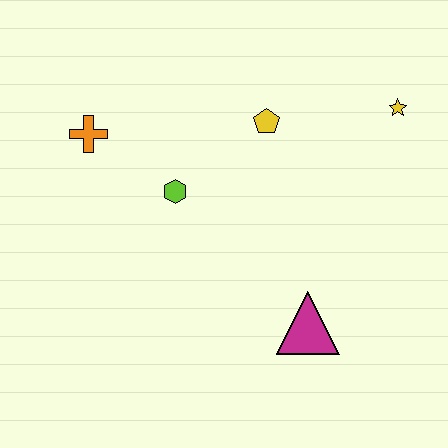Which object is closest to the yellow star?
The yellow pentagon is closest to the yellow star.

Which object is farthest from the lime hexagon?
The yellow star is farthest from the lime hexagon.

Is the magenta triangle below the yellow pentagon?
Yes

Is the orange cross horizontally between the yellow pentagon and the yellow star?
No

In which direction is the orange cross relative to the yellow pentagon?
The orange cross is to the left of the yellow pentagon.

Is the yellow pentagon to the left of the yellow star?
Yes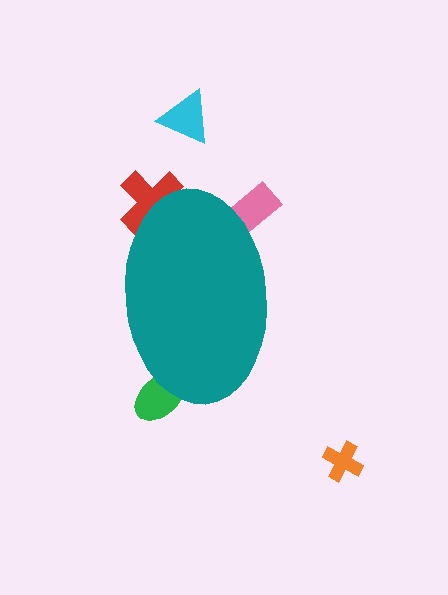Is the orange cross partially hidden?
No, the orange cross is fully visible.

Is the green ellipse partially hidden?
Yes, the green ellipse is partially hidden behind the teal ellipse.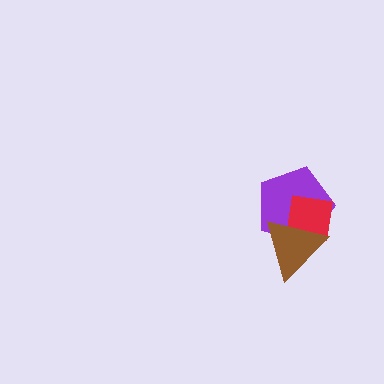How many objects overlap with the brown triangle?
2 objects overlap with the brown triangle.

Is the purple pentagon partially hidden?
Yes, it is partially covered by another shape.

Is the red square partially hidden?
Yes, it is partially covered by another shape.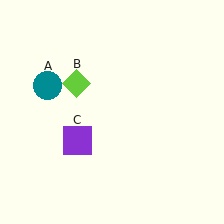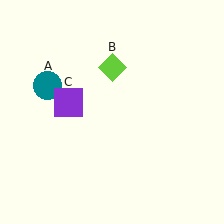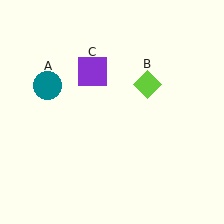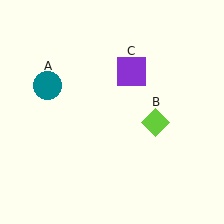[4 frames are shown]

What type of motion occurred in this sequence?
The lime diamond (object B), purple square (object C) rotated clockwise around the center of the scene.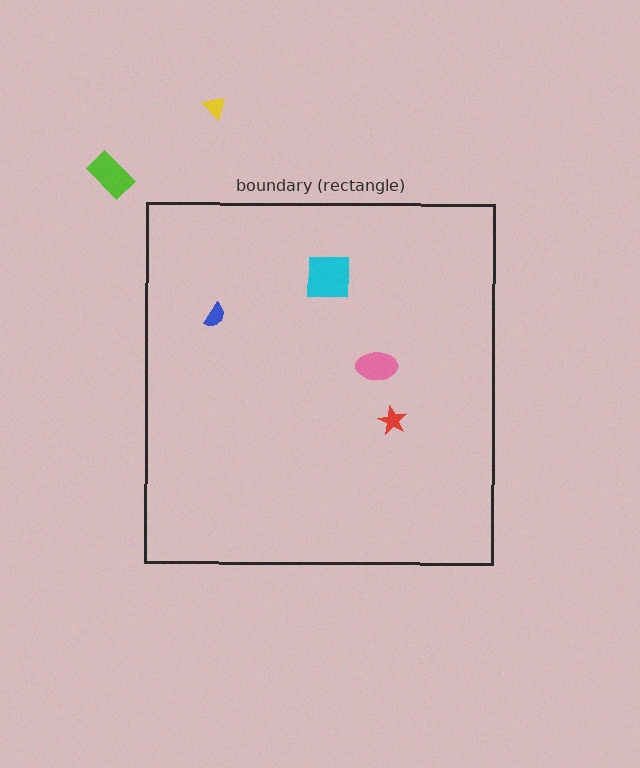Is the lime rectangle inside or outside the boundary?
Outside.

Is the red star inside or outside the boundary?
Inside.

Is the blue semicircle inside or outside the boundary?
Inside.